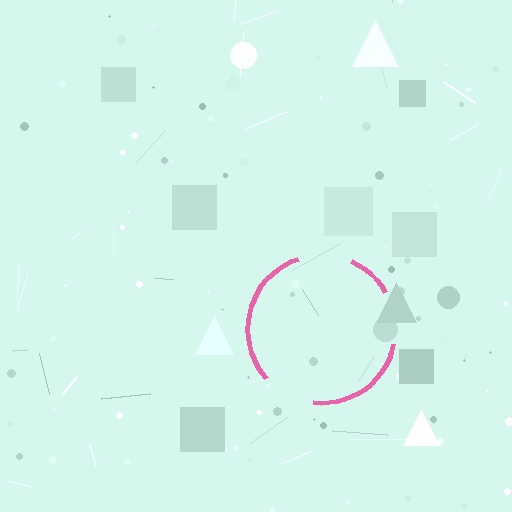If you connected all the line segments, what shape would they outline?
They would outline a circle.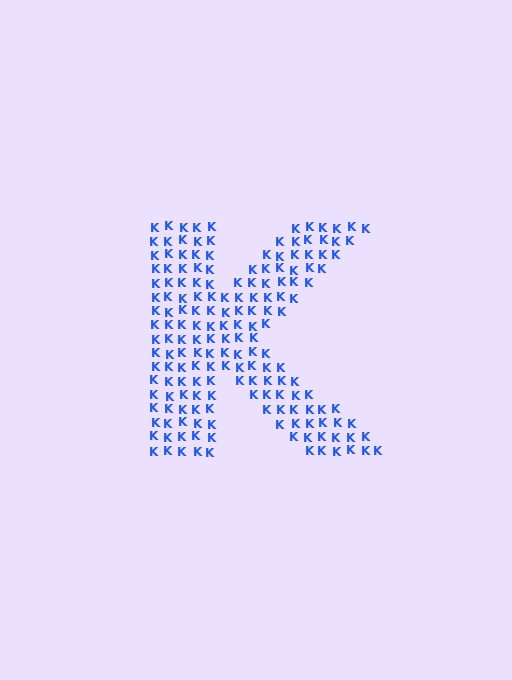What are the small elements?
The small elements are letter K's.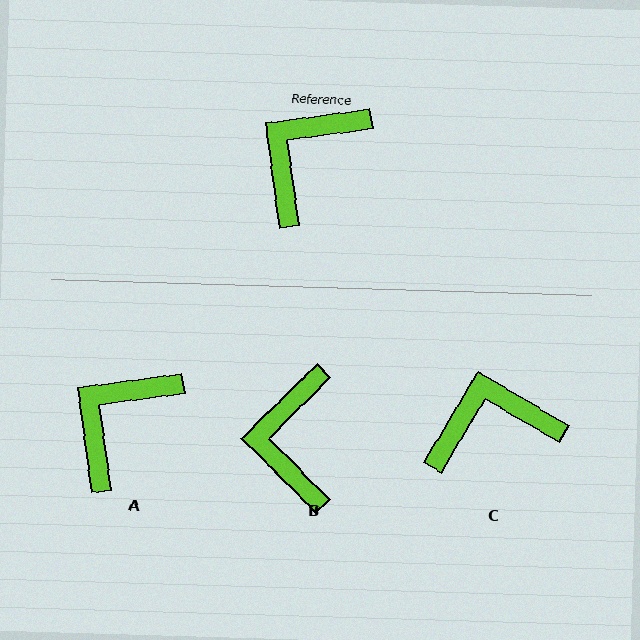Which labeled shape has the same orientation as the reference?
A.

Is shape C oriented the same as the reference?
No, it is off by about 38 degrees.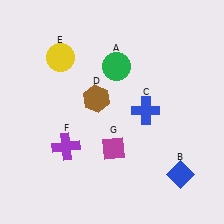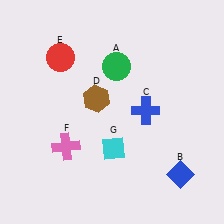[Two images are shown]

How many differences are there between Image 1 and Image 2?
There are 3 differences between the two images.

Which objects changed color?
E changed from yellow to red. F changed from purple to pink. G changed from magenta to cyan.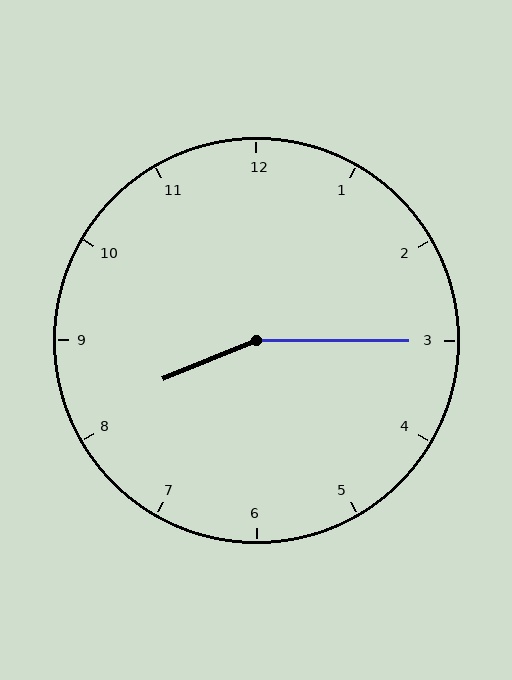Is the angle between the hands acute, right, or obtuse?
It is obtuse.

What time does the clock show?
8:15.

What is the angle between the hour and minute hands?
Approximately 158 degrees.